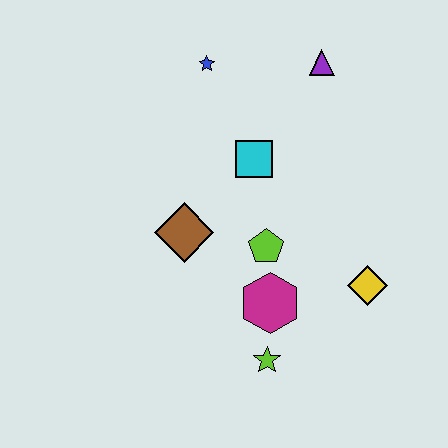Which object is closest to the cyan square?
The lime pentagon is closest to the cyan square.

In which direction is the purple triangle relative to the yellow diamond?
The purple triangle is above the yellow diamond.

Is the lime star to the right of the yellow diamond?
No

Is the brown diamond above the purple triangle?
No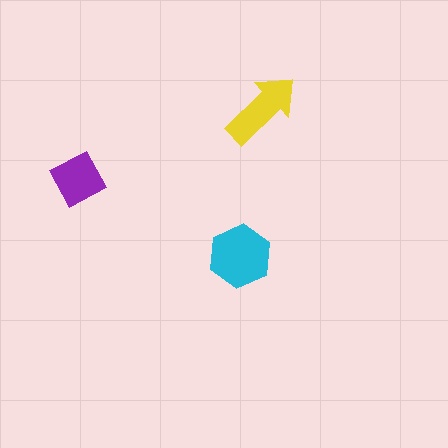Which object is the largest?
The cyan hexagon.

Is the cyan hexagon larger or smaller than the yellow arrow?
Larger.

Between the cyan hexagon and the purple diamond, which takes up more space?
The cyan hexagon.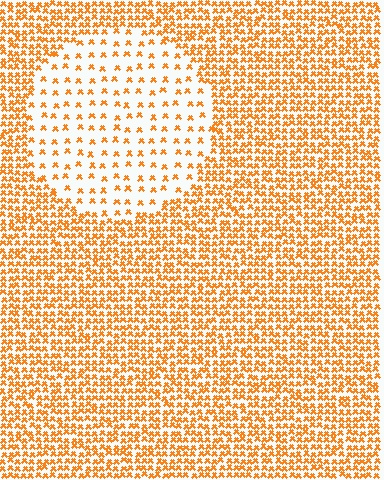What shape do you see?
I see a circle.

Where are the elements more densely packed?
The elements are more densely packed outside the circle boundary.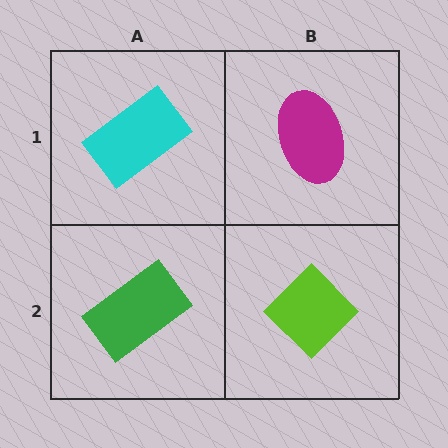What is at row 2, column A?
A green rectangle.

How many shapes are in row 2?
2 shapes.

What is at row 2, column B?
A lime diamond.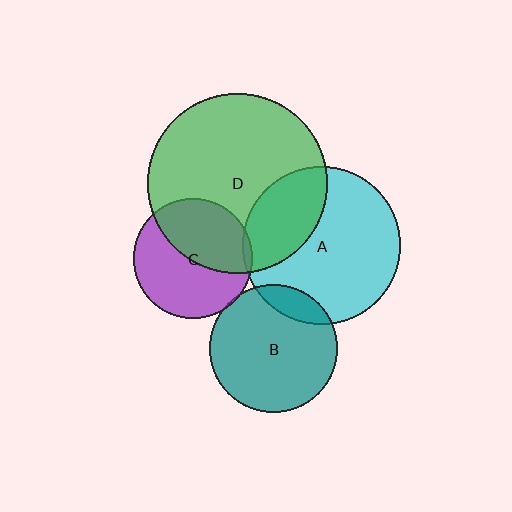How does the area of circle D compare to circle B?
Approximately 2.0 times.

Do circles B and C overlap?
Yes.